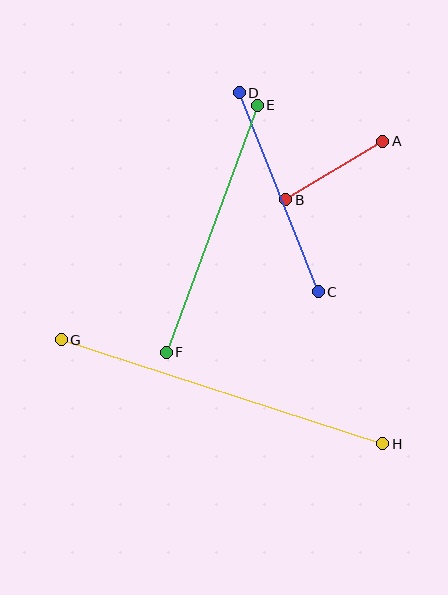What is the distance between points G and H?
The distance is approximately 338 pixels.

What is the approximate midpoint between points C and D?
The midpoint is at approximately (279, 192) pixels.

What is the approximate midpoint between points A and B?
The midpoint is at approximately (334, 170) pixels.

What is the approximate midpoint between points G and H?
The midpoint is at approximately (222, 392) pixels.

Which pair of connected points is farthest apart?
Points G and H are farthest apart.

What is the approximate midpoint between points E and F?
The midpoint is at approximately (212, 229) pixels.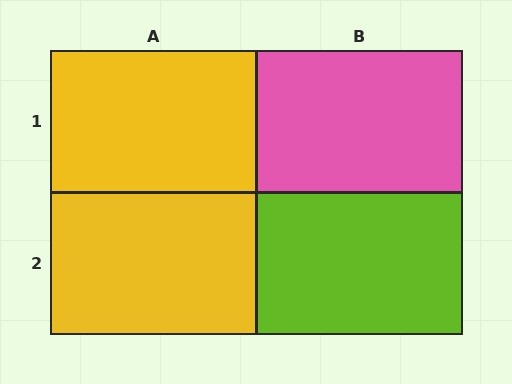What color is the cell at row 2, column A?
Yellow.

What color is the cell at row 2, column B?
Lime.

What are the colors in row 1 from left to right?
Yellow, pink.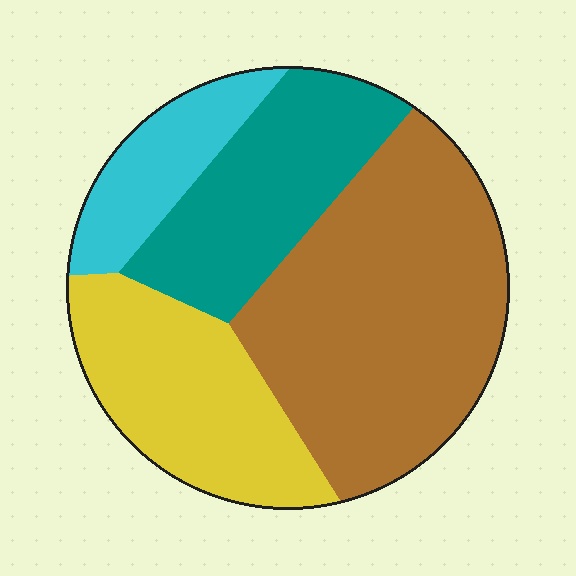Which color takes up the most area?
Brown, at roughly 45%.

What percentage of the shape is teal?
Teal takes up about one fifth (1/5) of the shape.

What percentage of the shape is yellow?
Yellow covers around 25% of the shape.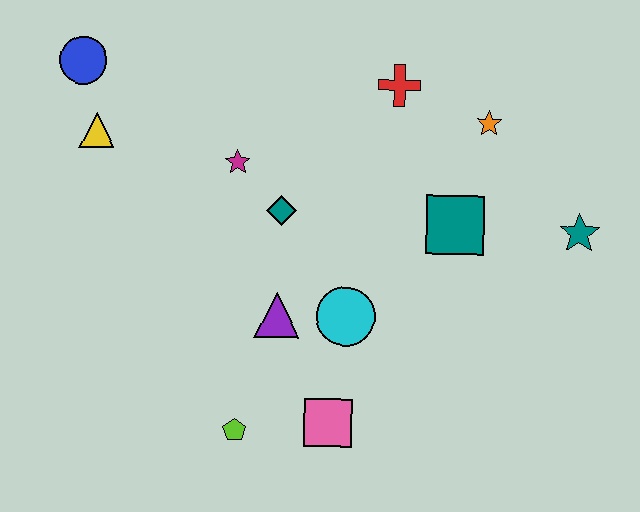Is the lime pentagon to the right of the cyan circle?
No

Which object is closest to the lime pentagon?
The pink square is closest to the lime pentagon.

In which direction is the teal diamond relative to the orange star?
The teal diamond is to the left of the orange star.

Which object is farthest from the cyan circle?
The blue circle is farthest from the cyan circle.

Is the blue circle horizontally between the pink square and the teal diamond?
No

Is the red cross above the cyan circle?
Yes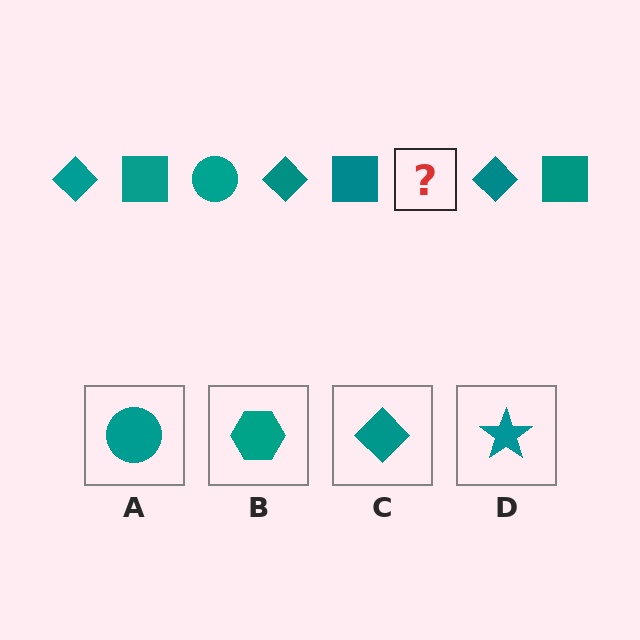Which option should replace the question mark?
Option A.